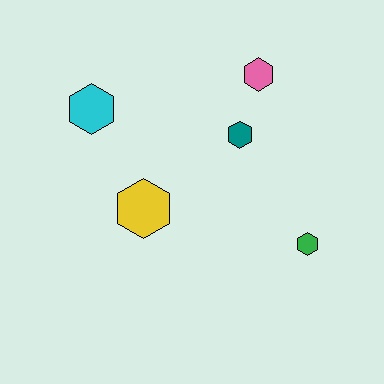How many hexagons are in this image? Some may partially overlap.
There are 5 hexagons.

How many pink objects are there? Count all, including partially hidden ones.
There is 1 pink object.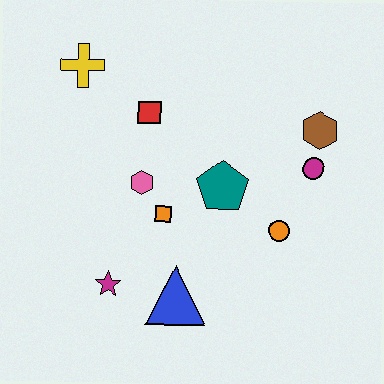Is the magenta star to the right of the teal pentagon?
No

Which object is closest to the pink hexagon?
The orange square is closest to the pink hexagon.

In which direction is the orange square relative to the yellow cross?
The orange square is below the yellow cross.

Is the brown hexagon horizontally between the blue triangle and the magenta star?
No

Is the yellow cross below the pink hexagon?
No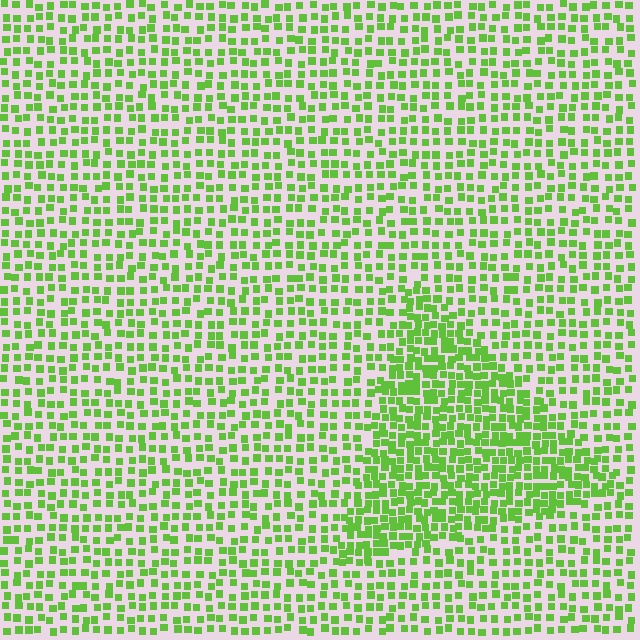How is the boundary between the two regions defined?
The boundary is defined by a change in element density (approximately 1.8x ratio). All elements are the same color, size, and shape.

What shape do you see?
I see a triangle.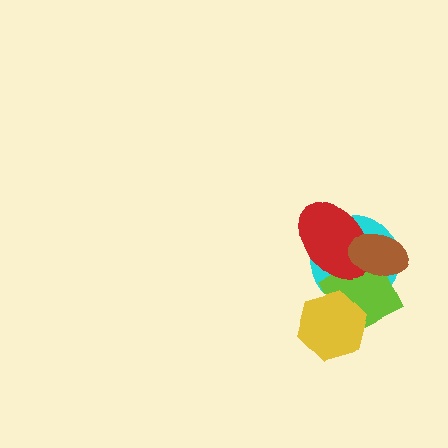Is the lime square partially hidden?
Yes, it is partially covered by another shape.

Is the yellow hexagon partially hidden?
No, no other shape covers it.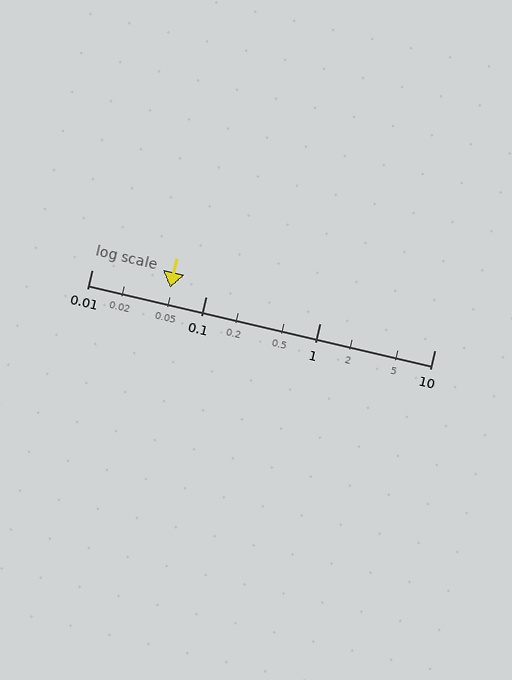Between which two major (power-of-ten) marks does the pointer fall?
The pointer is between 0.01 and 0.1.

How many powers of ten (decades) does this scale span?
The scale spans 3 decades, from 0.01 to 10.